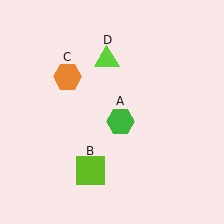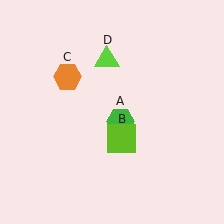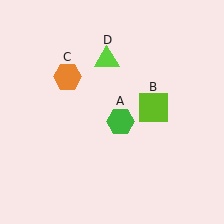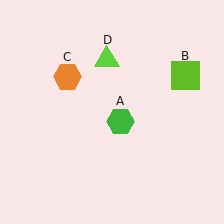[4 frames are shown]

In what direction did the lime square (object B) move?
The lime square (object B) moved up and to the right.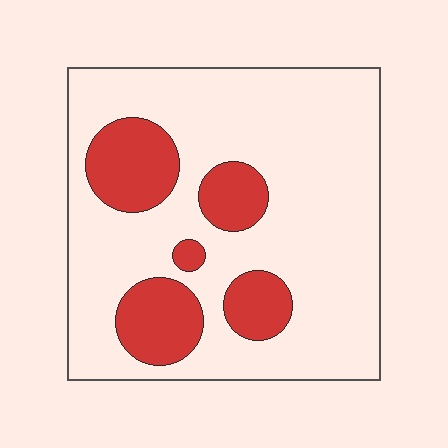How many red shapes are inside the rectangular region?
5.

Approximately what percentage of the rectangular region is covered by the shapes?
Approximately 20%.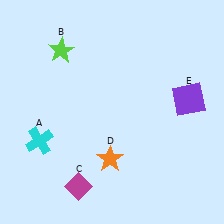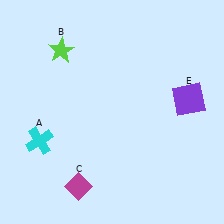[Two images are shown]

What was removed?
The orange star (D) was removed in Image 2.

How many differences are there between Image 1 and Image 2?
There is 1 difference between the two images.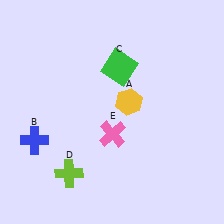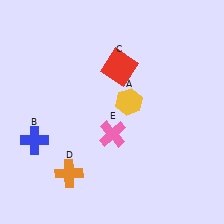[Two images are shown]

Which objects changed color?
C changed from green to red. D changed from lime to orange.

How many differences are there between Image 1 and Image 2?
There are 2 differences between the two images.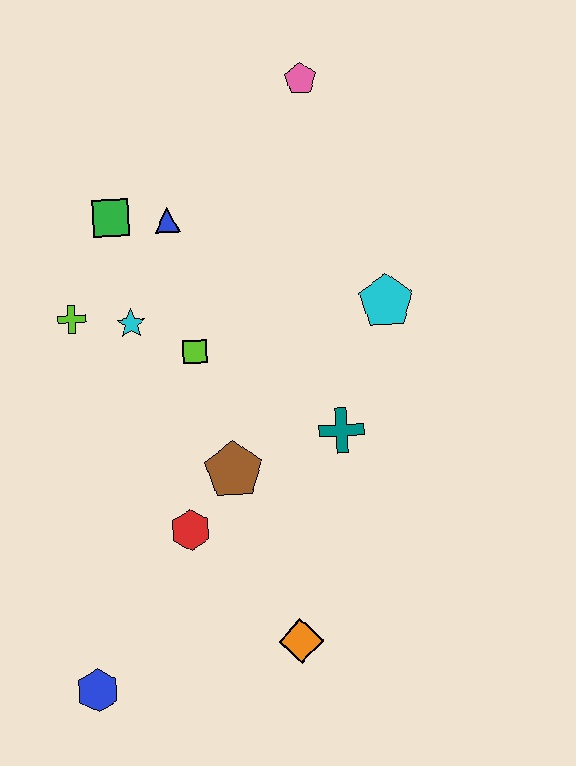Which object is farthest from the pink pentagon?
The blue hexagon is farthest from the pink pentagon.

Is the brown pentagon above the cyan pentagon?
No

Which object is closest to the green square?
The blue triangle is closest to the green square.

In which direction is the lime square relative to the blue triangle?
The lime square is below the blue triangle.